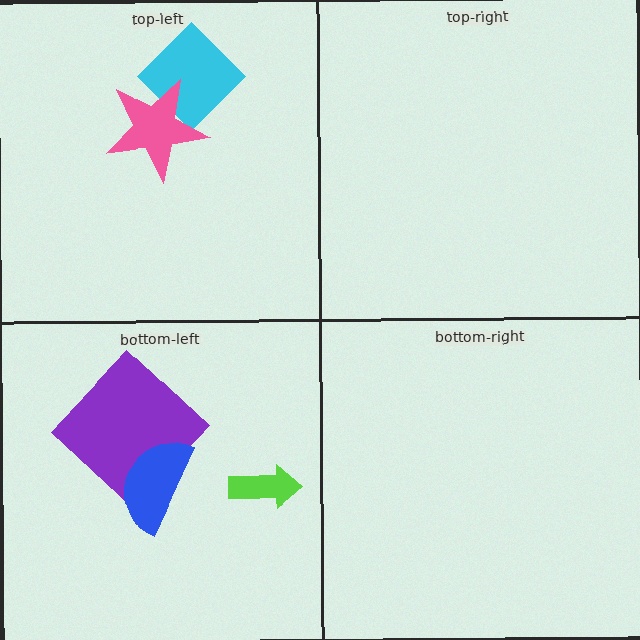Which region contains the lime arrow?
The bottom-left region.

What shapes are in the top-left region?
The cyan diamond, the pink star.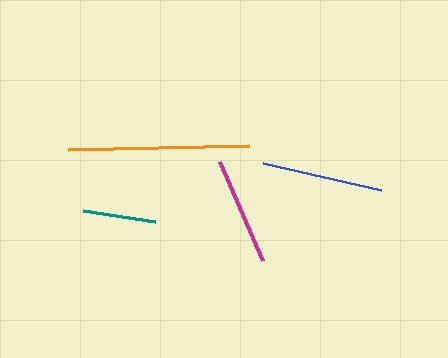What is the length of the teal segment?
The teal segment is approximately 73 pixels long.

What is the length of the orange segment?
The orange segment is approximately 181 pixels long.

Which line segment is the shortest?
The teal line is the shortest at approximately 73 pixels.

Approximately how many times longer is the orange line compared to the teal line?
The orange line is approximately 2.5 times the length of the teal line.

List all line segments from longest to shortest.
From longest to shortest: orange, blue, magenta, teal.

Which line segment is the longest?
The orange line is the longest at approximately 181 pixels.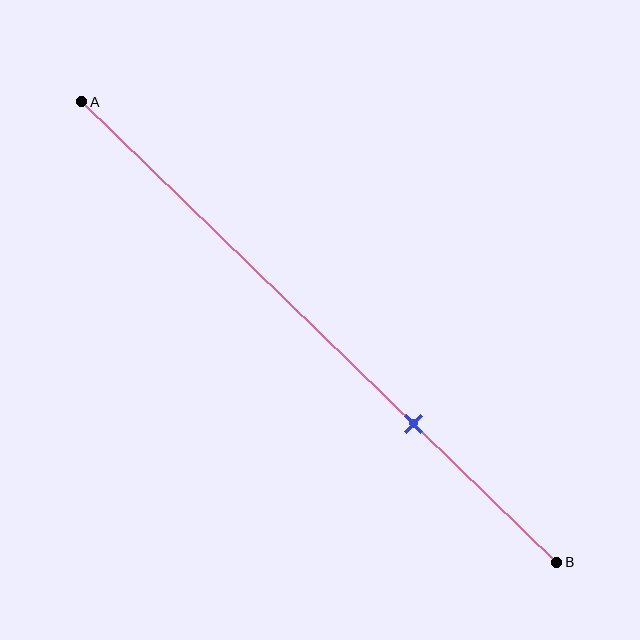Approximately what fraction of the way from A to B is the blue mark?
The blue mark is approximately 70% of the way from A to B.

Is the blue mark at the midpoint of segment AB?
No, the mark is at about 70% from A, not at the 50% midpoint.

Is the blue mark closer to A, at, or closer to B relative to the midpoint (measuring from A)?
The blue mark is closer to point B than the midpoint of segment AB.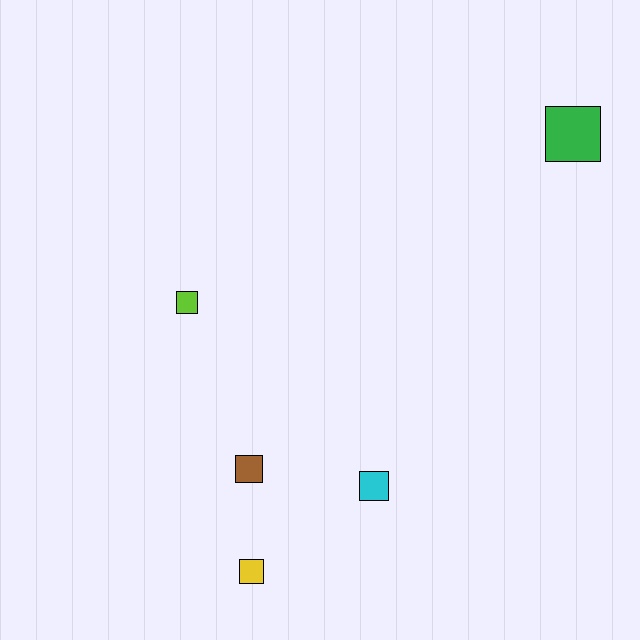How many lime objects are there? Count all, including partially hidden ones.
There is 1 lime object.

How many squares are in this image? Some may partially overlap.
There are 5 squares.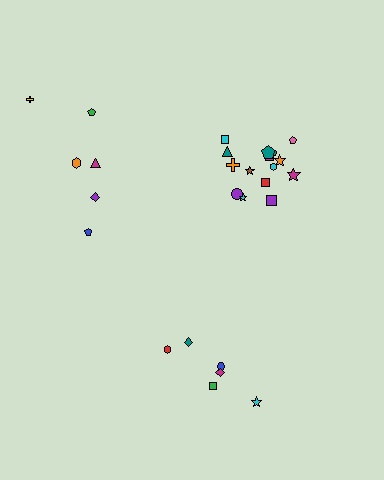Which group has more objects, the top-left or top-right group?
The top-right group.